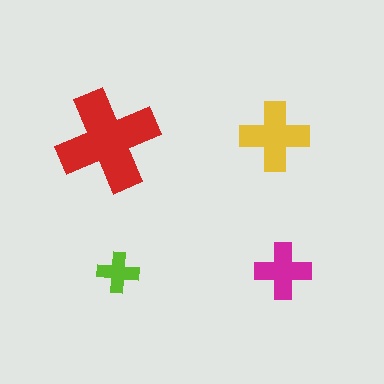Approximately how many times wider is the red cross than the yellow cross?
About 1.5 times wider.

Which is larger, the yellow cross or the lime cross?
The yellow one.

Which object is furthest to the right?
The magenta cross is rightmost.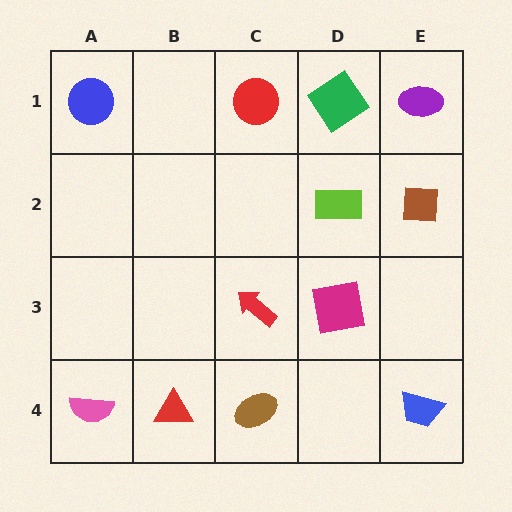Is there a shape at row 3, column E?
No, that cell is empty.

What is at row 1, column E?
A purple ellipse.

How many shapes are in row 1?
4 shapes.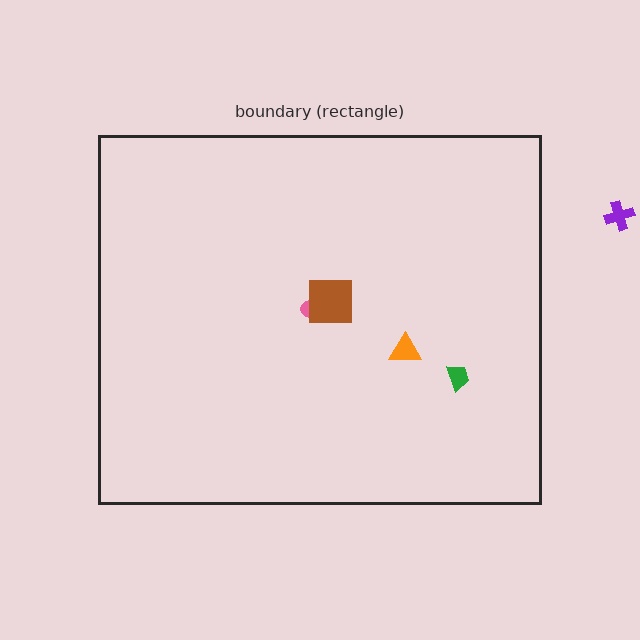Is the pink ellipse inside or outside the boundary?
Inside.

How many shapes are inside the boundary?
4 inside, 1 outside.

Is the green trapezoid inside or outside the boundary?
Inside.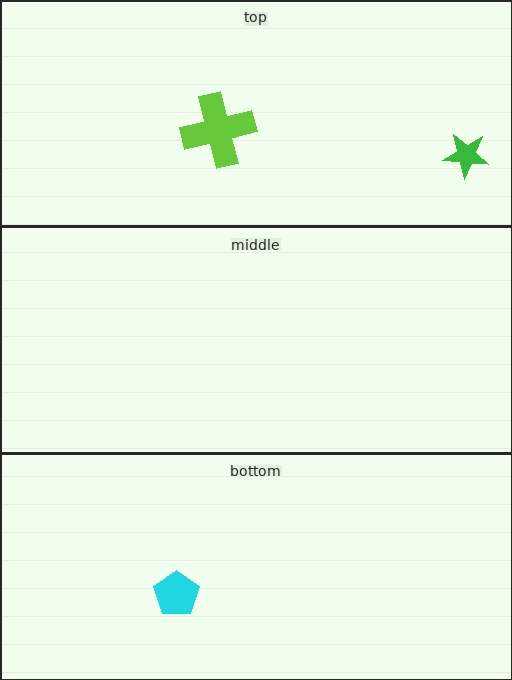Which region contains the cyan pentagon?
The bottom region.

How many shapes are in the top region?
2.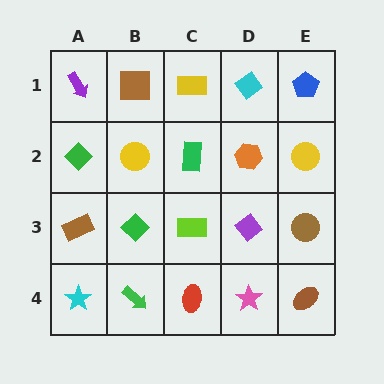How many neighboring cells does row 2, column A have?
3.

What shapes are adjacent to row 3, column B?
A yellow circle (row 2, column B), a green arrow (row 4, column B), a brown rectangle (row 3, column A), a lime rectangle (row 3, column C).